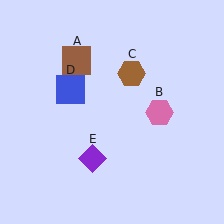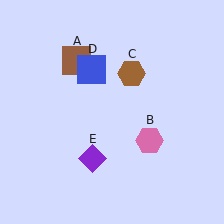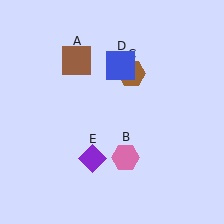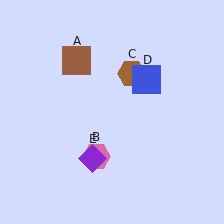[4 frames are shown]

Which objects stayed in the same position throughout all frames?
Brown square (object A) and brown hexagon (object C) and purple diamond (object E) remained stationary.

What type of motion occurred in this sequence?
The pink hexagon (object B), blue square (object D) rotated clockwise around the center of the scene.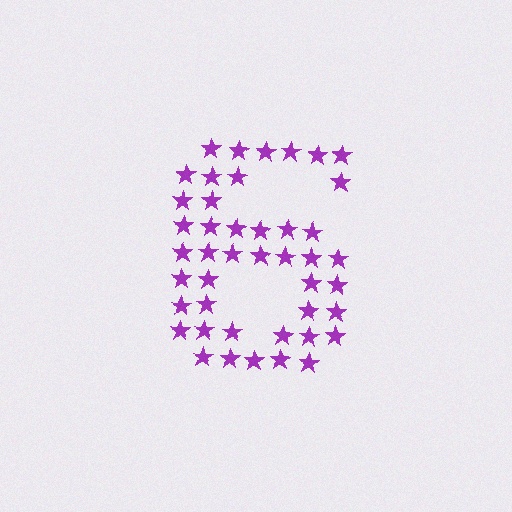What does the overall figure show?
The overall figure shows the digit 6.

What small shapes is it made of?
It is made of small stars.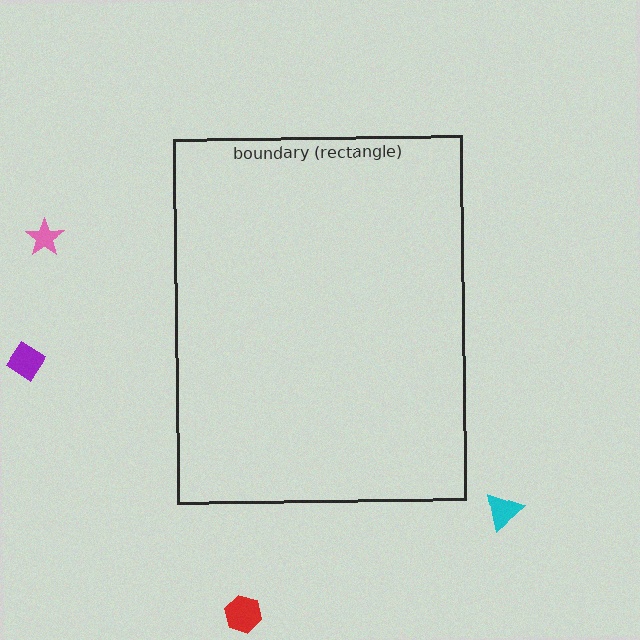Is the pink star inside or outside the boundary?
Outside.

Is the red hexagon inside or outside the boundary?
Outside.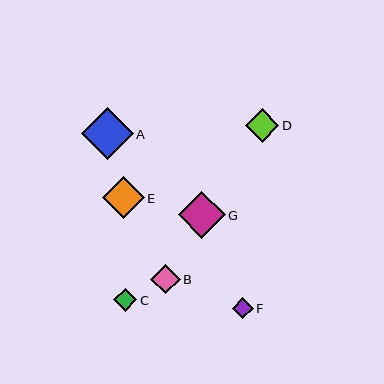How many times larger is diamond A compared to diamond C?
Diamond A is approximately 2.2 times the size of diamond C.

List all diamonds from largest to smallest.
From largest to smallest: A, G, E, D, B, C, F.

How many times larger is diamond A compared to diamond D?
Diamond A is approximately 1.5 times the size of diamond D.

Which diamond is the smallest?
Diamond F is the smallest with a size of approximately 21 pixels.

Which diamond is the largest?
Diamond A is the largest with a size of approximately 52 pixels.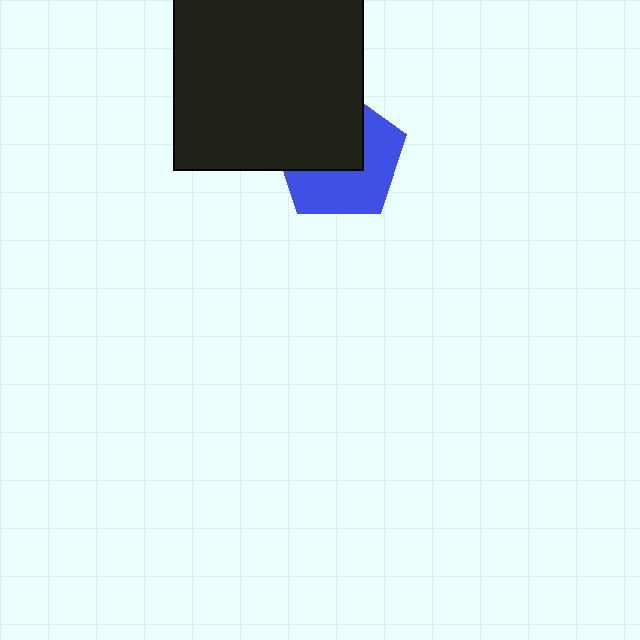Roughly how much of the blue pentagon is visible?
About half of it is visible (roughly 51%).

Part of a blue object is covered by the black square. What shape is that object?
It is a pentagon.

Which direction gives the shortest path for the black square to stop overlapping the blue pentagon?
Moving toward the upper-left gives the shortest separation.